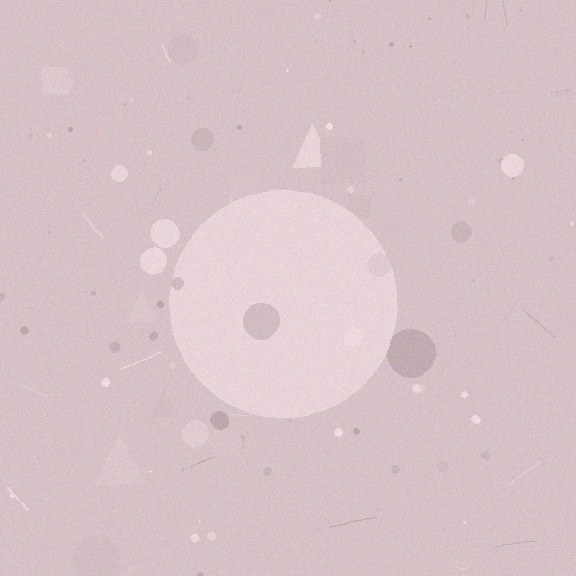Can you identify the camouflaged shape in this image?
The camouflaged shape is a circle.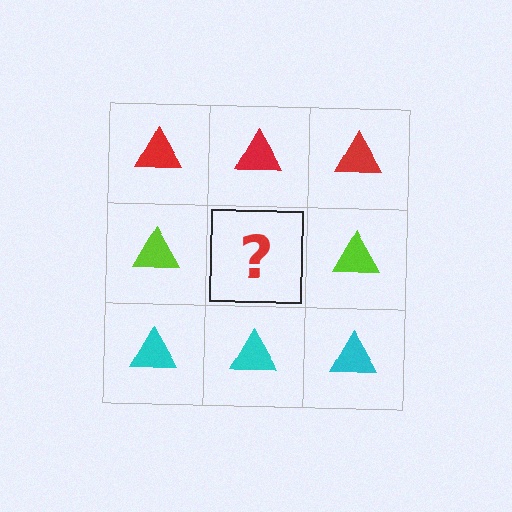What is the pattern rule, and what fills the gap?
The rule is that each row has a consistent color. The gap should be filled with a lime triangle.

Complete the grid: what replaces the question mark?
The question mark should be replaced with a lime triangle.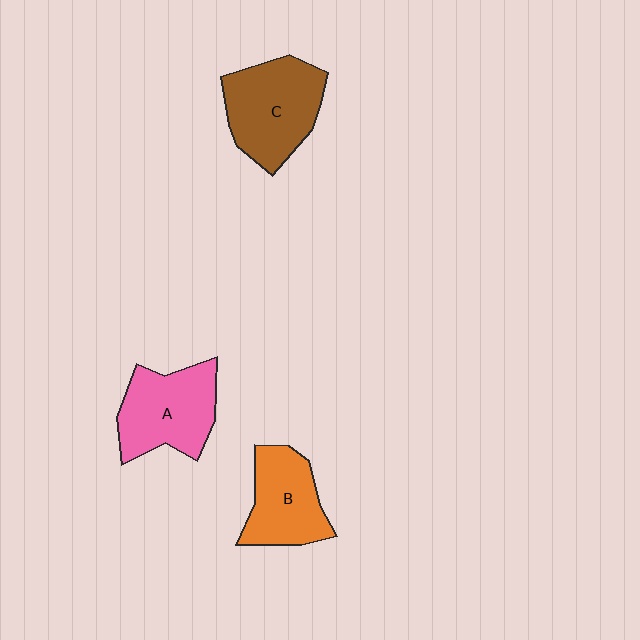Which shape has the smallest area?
Shape B (orange).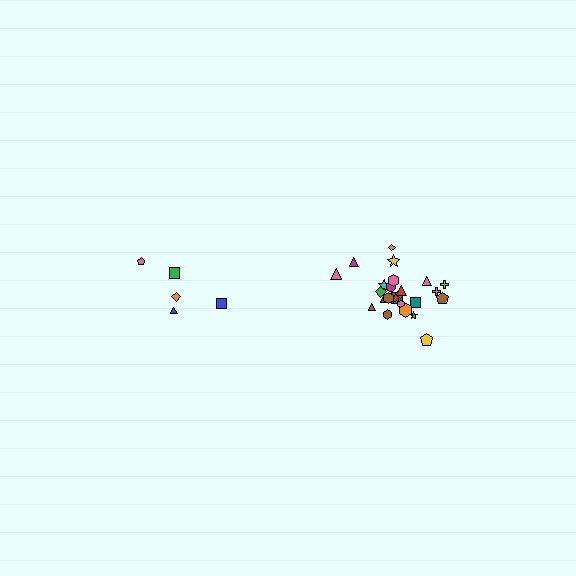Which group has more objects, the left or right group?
The right group.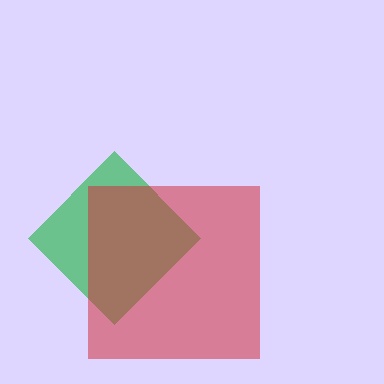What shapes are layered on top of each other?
The layered shapes are: a green diamond, a red square.